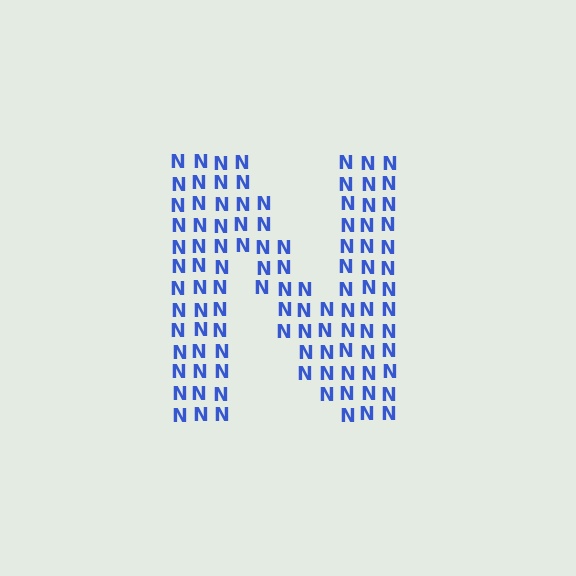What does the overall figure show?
The overall figure shows the letter N.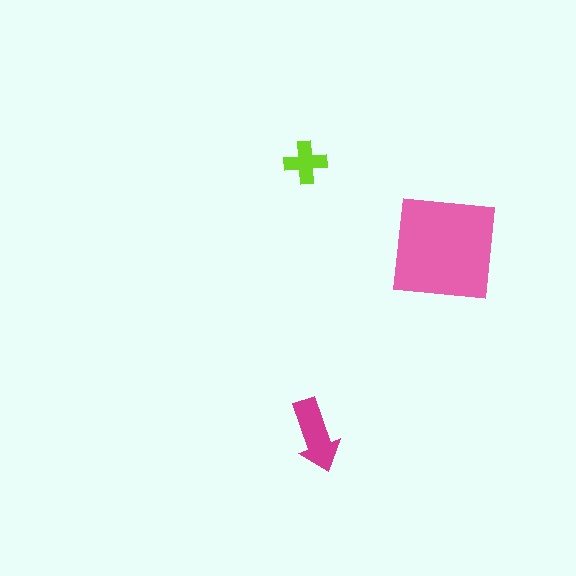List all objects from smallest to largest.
The lime cross, the magenta arrow, the pink square.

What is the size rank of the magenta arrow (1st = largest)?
2nd.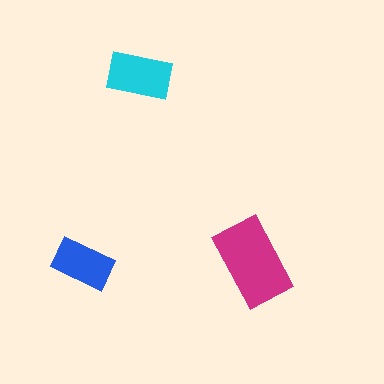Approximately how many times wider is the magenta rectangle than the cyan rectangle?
About 1.5 times wider.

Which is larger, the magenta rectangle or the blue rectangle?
The magenta one.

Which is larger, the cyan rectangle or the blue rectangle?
The cyan one.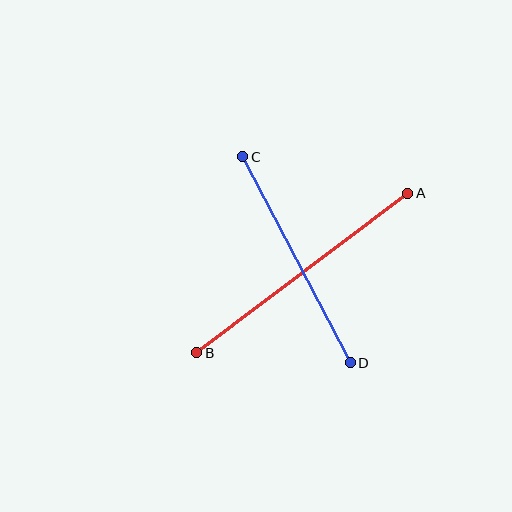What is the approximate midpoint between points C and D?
The midpoint is at approximately (297, 260) pixels.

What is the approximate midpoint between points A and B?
The midpoint is at approximately (302, 273) pixels.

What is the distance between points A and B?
The distance is approximately 264 pixels.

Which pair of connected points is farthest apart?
Points A and B are farthest apart.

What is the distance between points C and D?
The distance is approximately 232 pixels.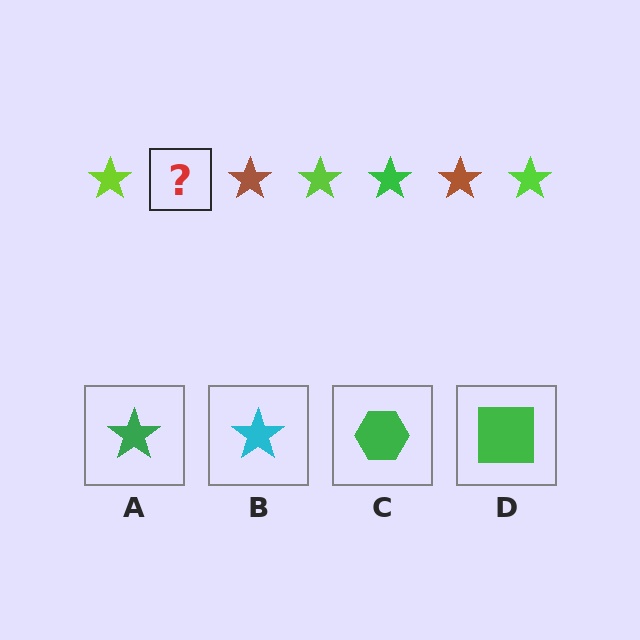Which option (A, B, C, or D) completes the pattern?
A.